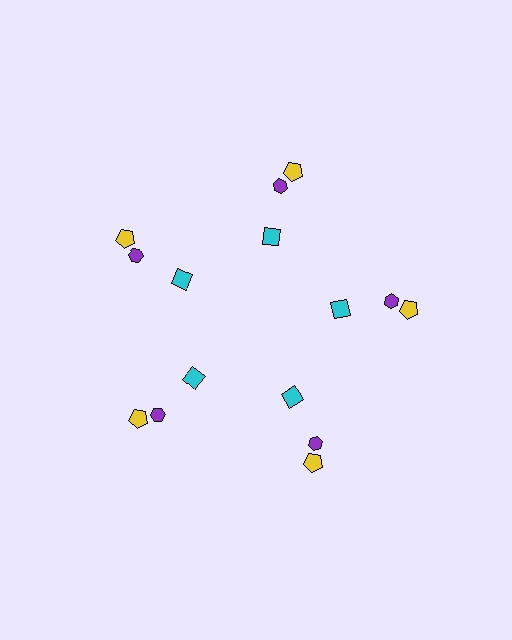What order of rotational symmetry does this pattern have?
This pattern has 5-fold rotational symmetry.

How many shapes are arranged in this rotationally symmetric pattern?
There are 15 shapes, arranged in 5 groups of 3.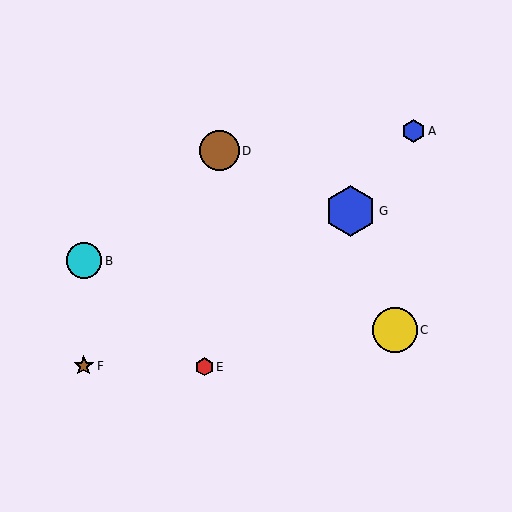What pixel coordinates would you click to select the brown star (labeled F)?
Click at (84, 366) to select the brown star F.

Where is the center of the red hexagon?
The center of the red hexagon is at (204, 367).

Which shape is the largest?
The blue hexagon (labeled G) is the largest.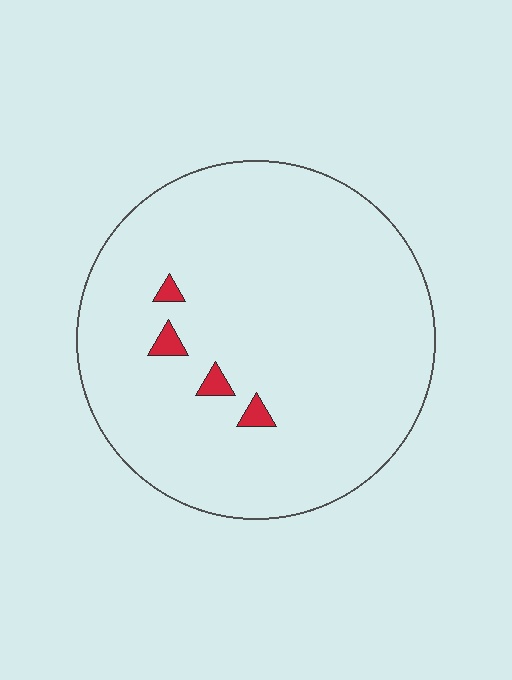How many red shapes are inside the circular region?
4.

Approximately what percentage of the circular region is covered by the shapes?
Approximately 5%.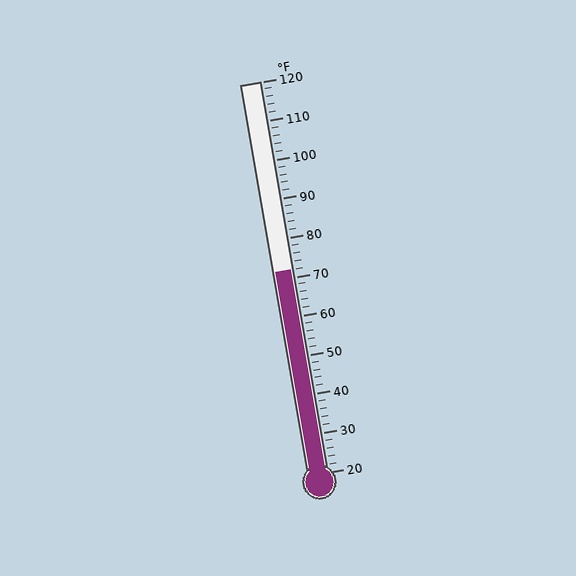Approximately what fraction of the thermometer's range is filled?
The thermometer is filled to approximately 50% of its range.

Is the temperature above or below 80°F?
The temperature is below 80°F.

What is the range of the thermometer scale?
The thermometer scale ranges from 20°F to 120°F.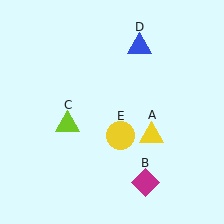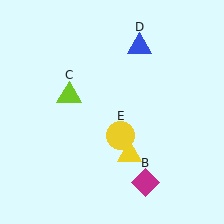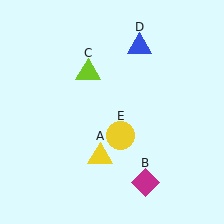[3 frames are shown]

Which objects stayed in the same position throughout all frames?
Magenta diamond (object B) and blue triangle (object D) and yellow circle (object E) remained stationary.